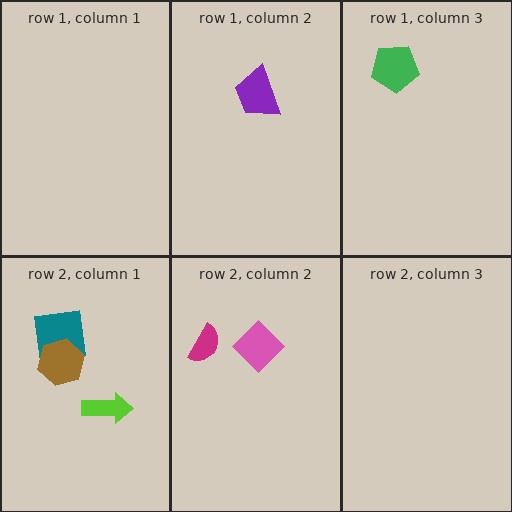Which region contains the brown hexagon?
The row 2, column 1 region.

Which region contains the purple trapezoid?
The row 1, column 2 region.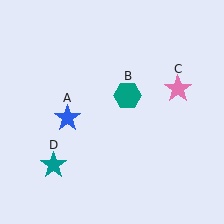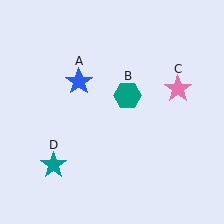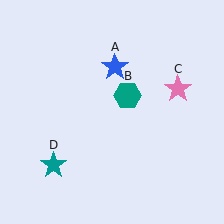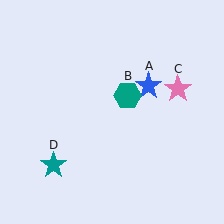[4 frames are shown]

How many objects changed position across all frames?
1 object changed position: blue star (object A).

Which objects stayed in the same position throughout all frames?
Teal hexagon (object B) and pink star (object C) and teal star (object D) remained stationary.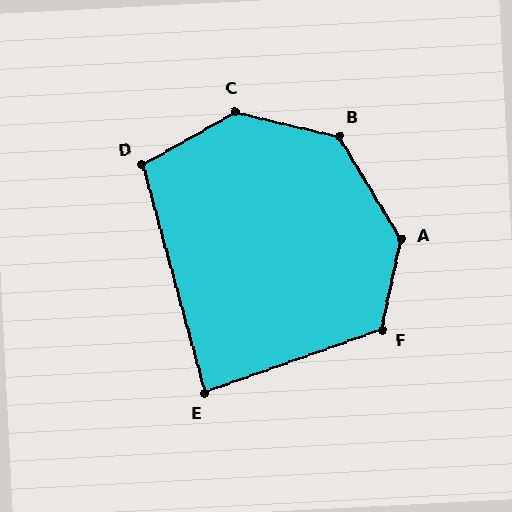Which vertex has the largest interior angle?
A, at approximately 137 degrees.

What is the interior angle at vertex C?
Approximately 137 degrees (obtuse).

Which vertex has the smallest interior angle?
E, at approximately 86 degrees.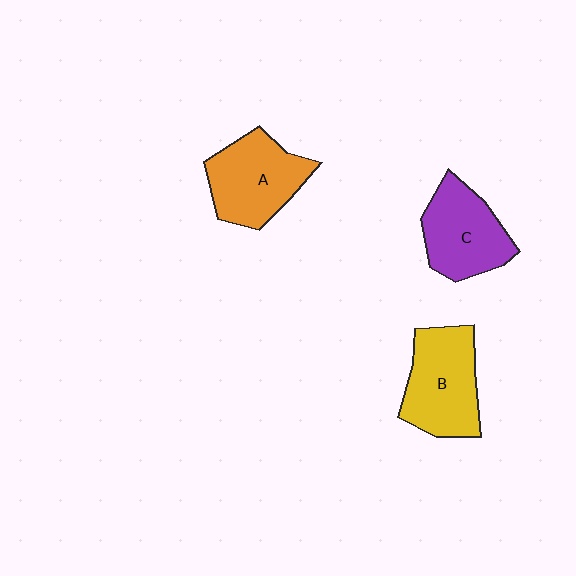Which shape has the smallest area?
Shape C (purple).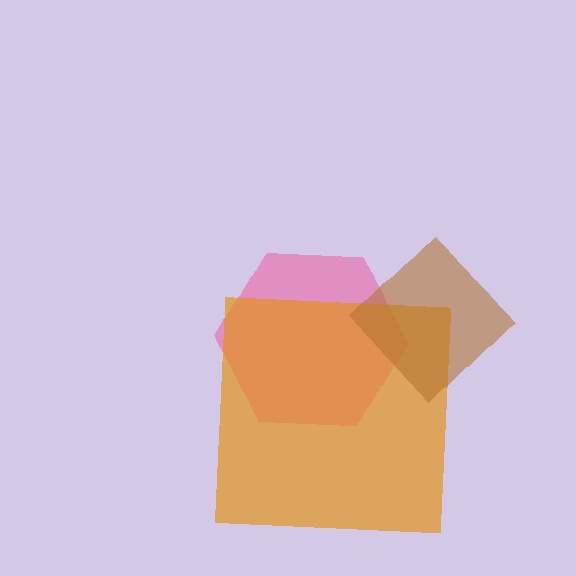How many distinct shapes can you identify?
There are 3 distinct shapes: a pink hexagon, an orange square, a brown diamond.